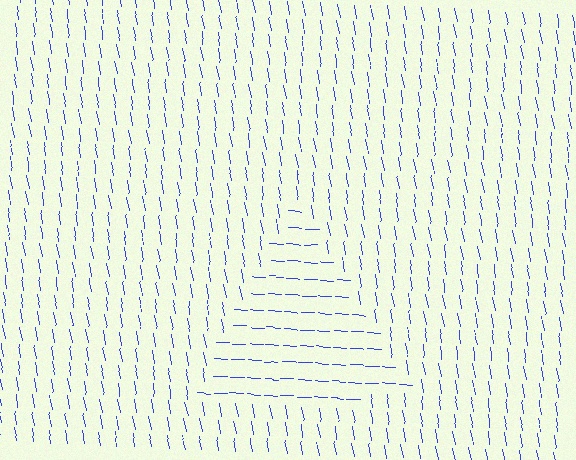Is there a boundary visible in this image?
Yes, there is a texture boundary formed by a change in line orientation.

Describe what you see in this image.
The image is filled with small blue line segments. A triangle region in the image has lines oriented differently from the surrounding lines, creating a visible texture boundary.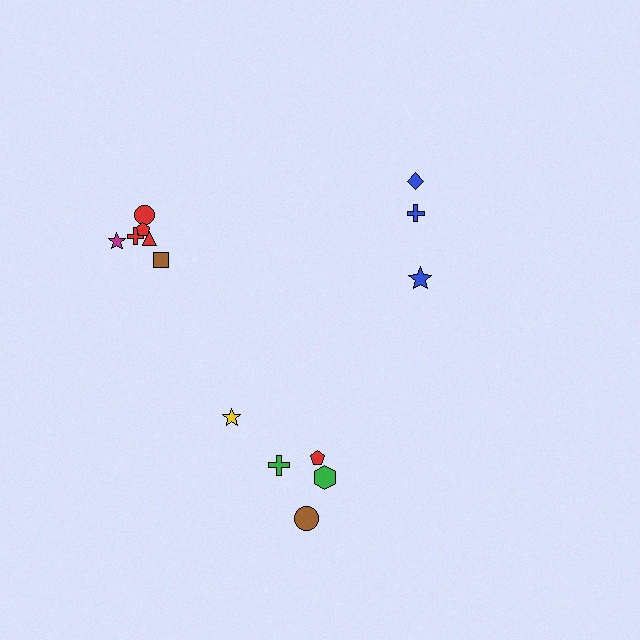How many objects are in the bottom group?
There are 5 objects.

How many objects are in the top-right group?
There are 3 objects.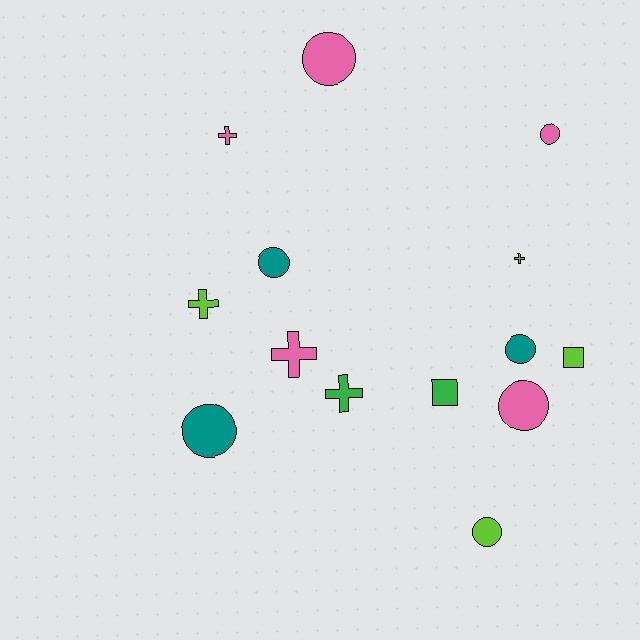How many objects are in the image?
There are 14 objects.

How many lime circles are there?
There is 1 lime circle.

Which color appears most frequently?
Pink, with 5 objects.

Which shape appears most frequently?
Circle, with 7 objects.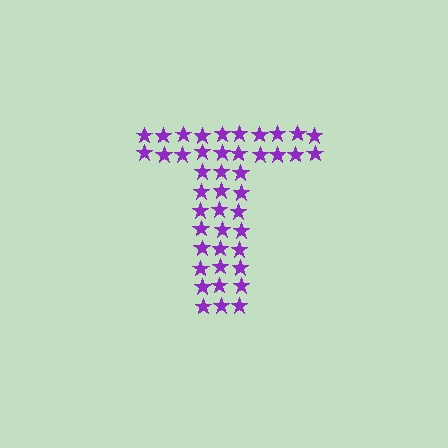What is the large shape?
The large shape is the letter T.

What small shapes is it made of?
It is made of small stars.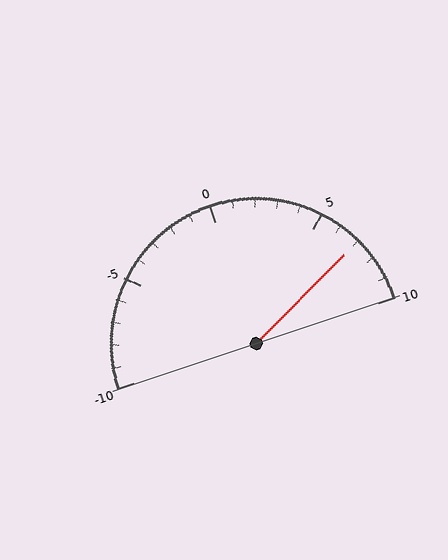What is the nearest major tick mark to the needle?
The nearest major tick mark is 5.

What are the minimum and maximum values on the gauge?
The gauge ranges from -10 to 10.